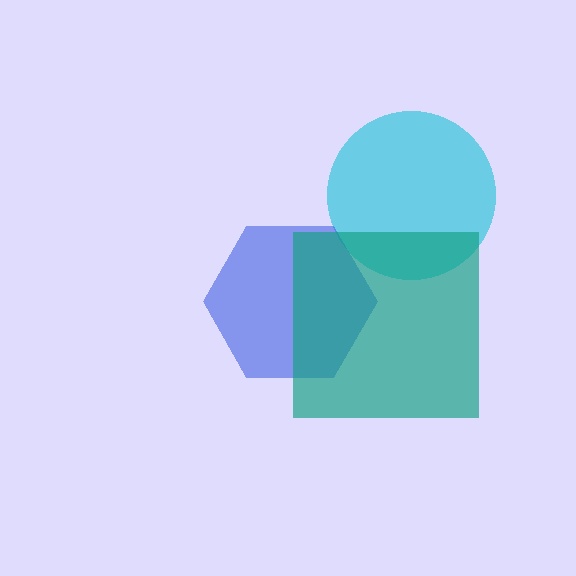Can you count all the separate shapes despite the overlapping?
Yes, there are 3 separate shapes.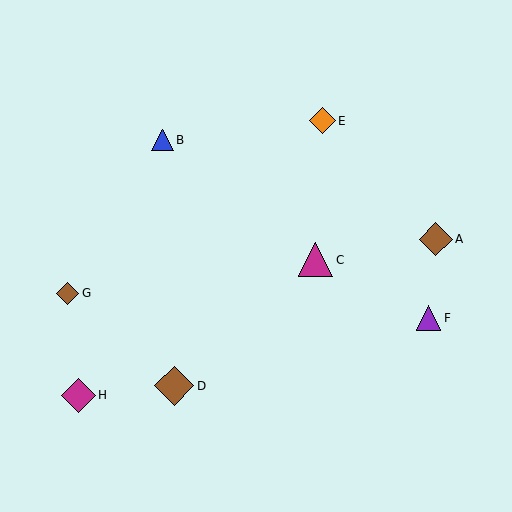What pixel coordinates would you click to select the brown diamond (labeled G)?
Click at (68, 293) to select the brown diamond G.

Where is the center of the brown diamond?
The center of the brown diamond is at (174, 386).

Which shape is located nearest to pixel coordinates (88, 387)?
The magenta diamond (labeled H) at (78, 395) is nearest to that location.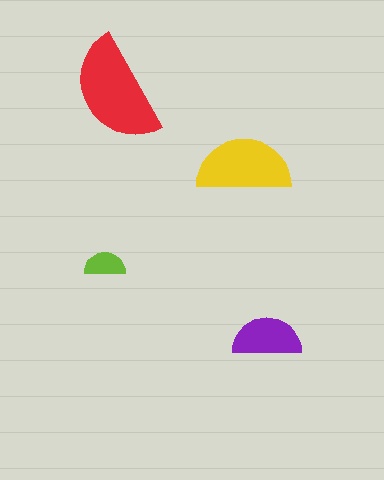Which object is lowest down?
The purple semicircle is bottommost.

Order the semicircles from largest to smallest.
the red one, the yellow one, the purple one, the lime one.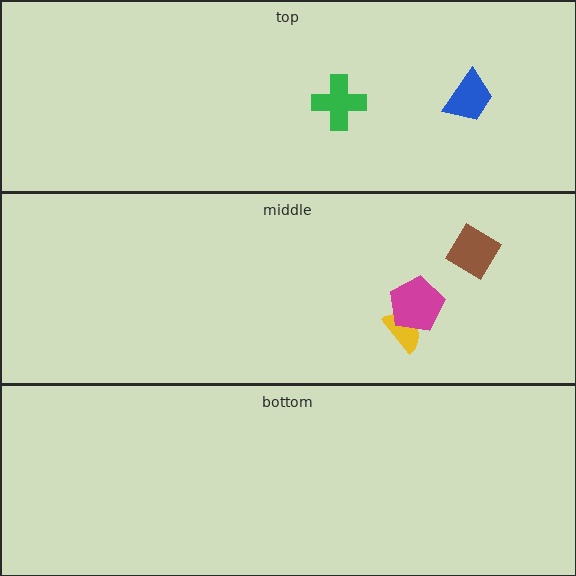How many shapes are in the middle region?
3.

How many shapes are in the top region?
2.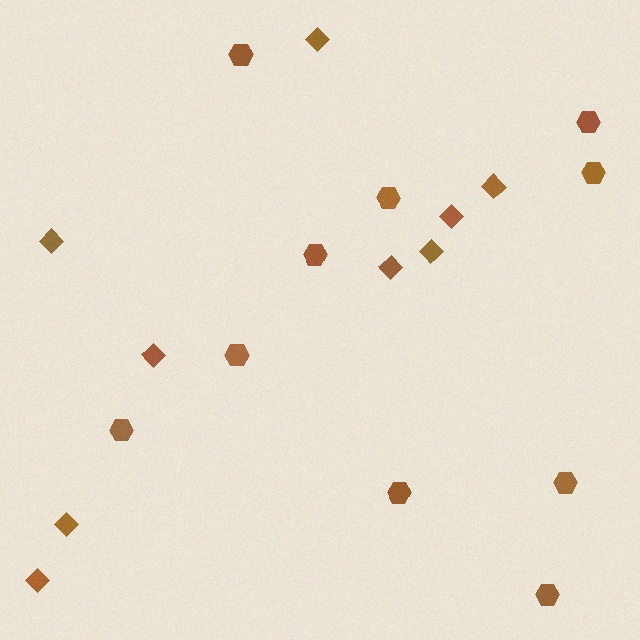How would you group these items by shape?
There are 2 groups: one group of diamonds (9) and one group of hexagons (10).